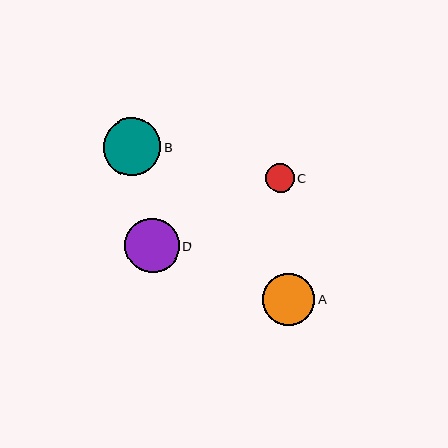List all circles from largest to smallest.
From largest to smallest: B, D, A, C.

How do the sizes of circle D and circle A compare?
Circle D and circle A are approximately the same size.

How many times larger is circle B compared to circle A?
Circle B is approximately 1.1 times the size of circle A.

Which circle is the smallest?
Circle C is the smallest with a size of approximately 29 pixels.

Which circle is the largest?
Circle B is the largest with a size of approximately 57 pixels.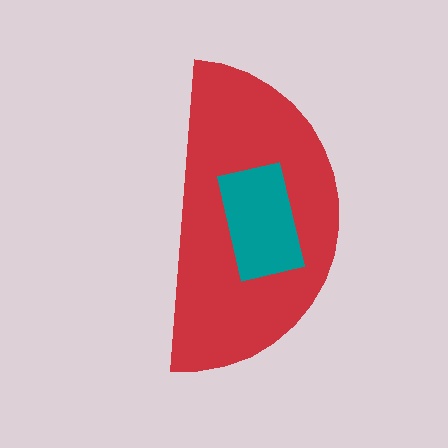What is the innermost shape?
The teal rectangle.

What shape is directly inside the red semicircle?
The teal rectangle.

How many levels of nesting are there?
2.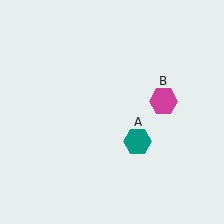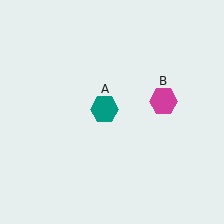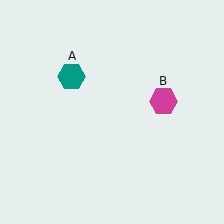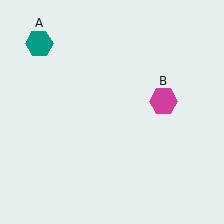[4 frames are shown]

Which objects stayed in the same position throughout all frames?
Magenta hexagon (object B) remained stationary.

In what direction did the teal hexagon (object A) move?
The teal hexagon (object A) moved up and to the left.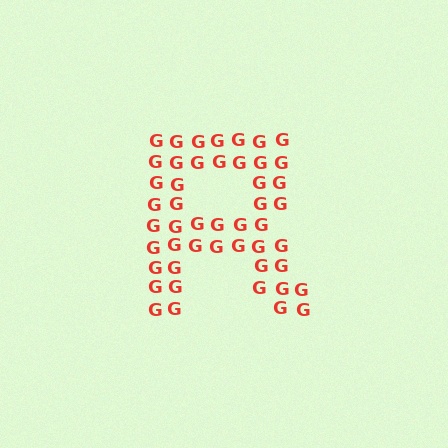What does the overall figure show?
The overall figure shows the letter R.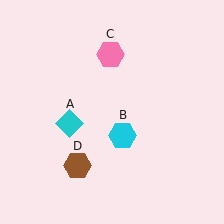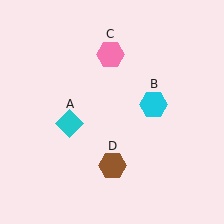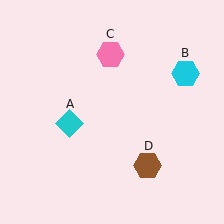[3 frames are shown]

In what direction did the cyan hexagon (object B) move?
The cyan hexagon (object B) moved up and to the right.